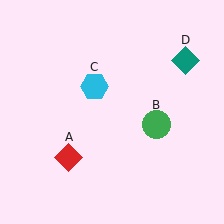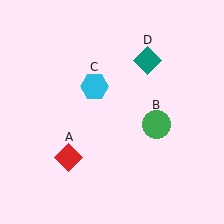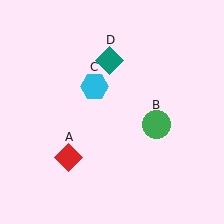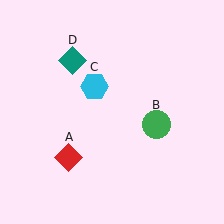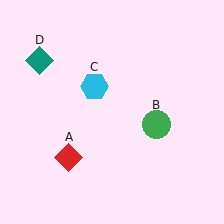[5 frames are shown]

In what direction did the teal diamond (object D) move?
The teal diamond (object D) moved left.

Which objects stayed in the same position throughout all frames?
Red diamond (object A) and green circle (object B) and cyan hexagon (object C) remained stationary.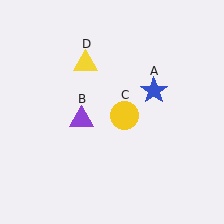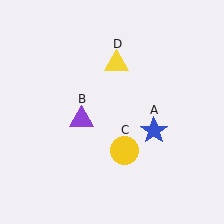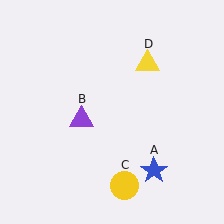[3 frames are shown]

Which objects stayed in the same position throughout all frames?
Purple triangle (object B) remained stationary.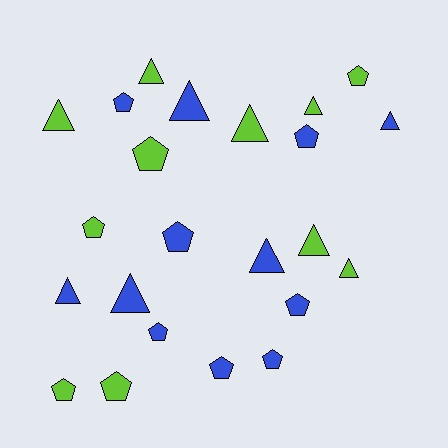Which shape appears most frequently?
Pentagon, with 12 objects.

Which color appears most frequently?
Blue, with 12 objects.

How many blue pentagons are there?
There are 7 blue pentagons.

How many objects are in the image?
There are 23 objects.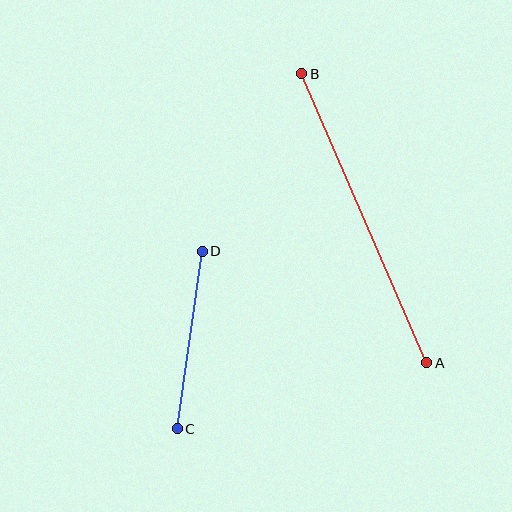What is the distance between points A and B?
The distance is approximately 315 pixels.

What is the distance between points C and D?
The distance is approximately 179 pixels.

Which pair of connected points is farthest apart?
Points A and B are farthest apart.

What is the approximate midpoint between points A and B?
The midpoint is at approximately (364, 218) pixels.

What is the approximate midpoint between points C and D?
The midpoint is at approximately (190, 340) pixels.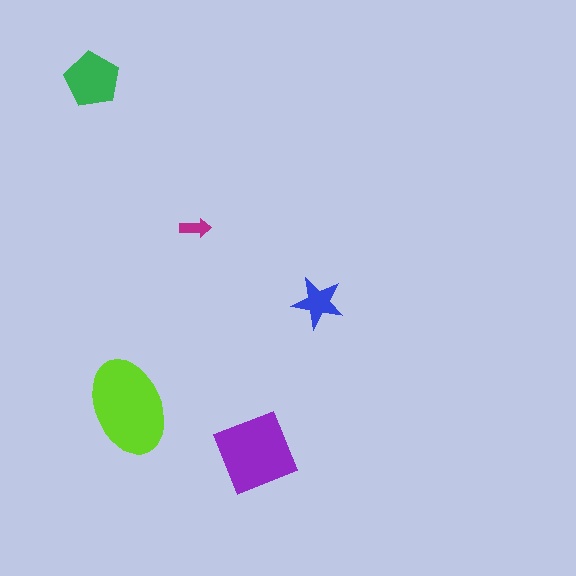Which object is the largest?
The lime ellipse.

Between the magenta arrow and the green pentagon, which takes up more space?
The green pentagon.